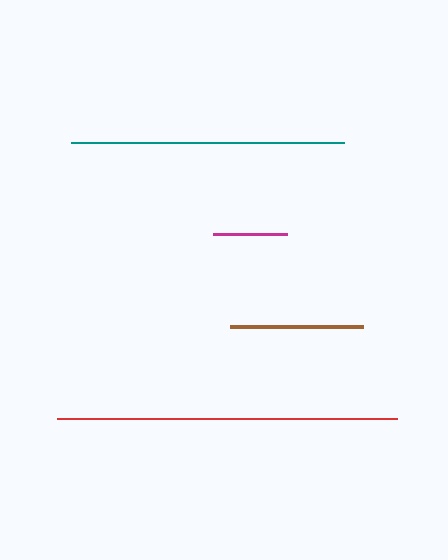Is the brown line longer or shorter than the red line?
The red line is longer than the brown line.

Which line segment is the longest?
The red line is the longest at approximately 340 pixels.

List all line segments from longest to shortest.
From longest to shortest: red, teal, brown, magenta.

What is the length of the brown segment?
The brown segment is approximately 132 pixels long.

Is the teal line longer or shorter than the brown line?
The teal line is longer than the brown line.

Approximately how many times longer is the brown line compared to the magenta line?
The brown line is approximately 1.8 times the length of the magenta line.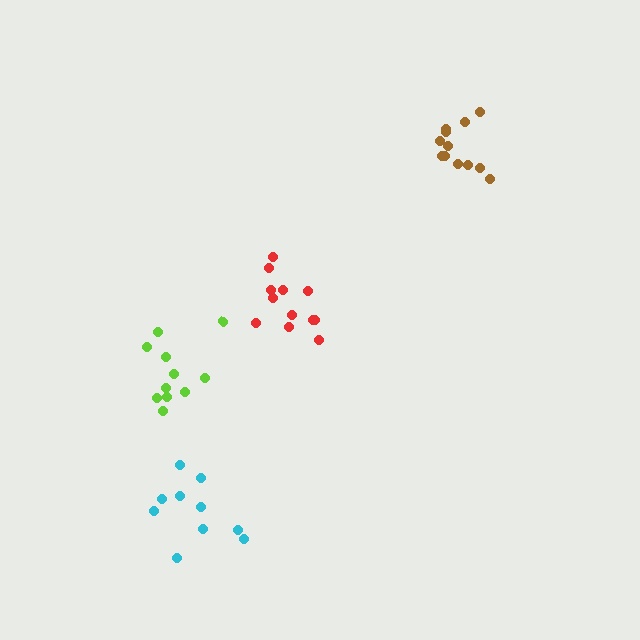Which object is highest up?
The brown cluster is topmost.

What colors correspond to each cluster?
The clusters are colored: cyan, brown, lime, red.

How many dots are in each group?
Group 1: 10 dots, Group 2: 12 dots, Group 3: 12 dots, Group 4: 12 dots (46 total).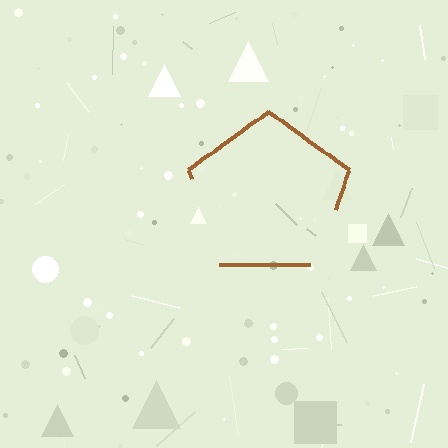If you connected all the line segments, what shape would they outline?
They would outline a pentagon.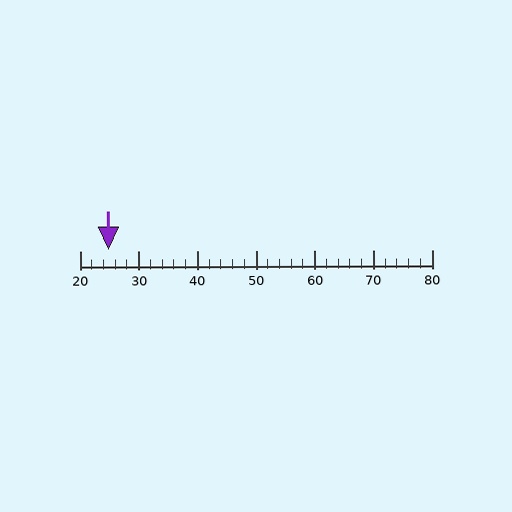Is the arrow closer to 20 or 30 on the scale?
The arrow is closer to 20.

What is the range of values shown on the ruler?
The ruler shows values from 20 to 80.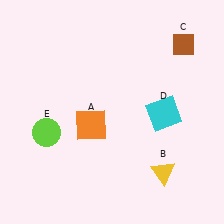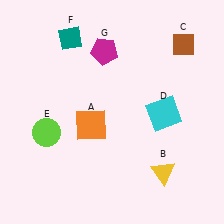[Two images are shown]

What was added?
A teal diamond (F), a magenta pentagon (G) were added in Image 2.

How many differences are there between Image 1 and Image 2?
There are 2 differences between the two images.